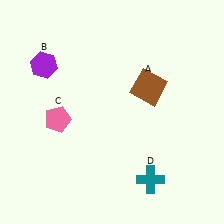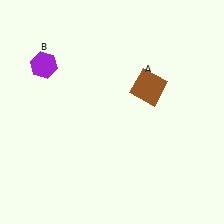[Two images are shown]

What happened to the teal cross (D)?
The teal cross (D) was removed in Image 2. It was in the bottom-right area of Image 1.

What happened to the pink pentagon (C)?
The pink pentagon (C) was removed in Image 2. It was in the bottom-left area of Image 1.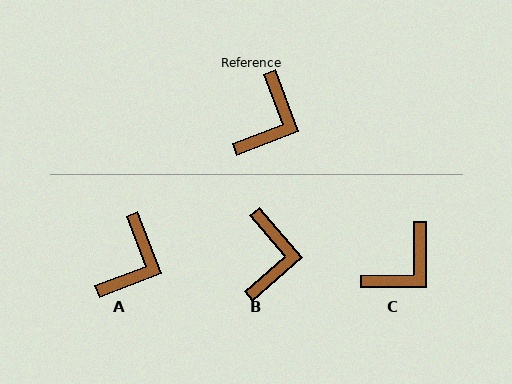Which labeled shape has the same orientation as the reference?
A.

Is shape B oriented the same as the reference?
No, it is off by about 20 degrees.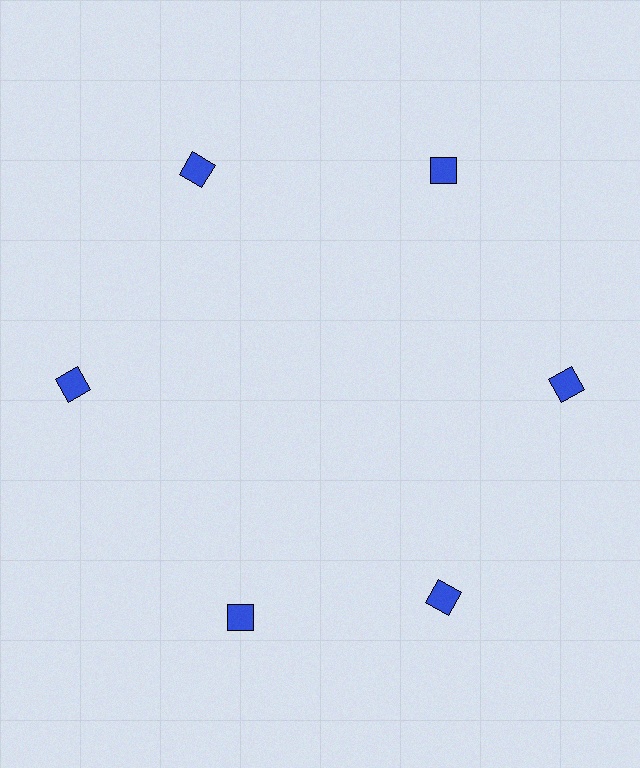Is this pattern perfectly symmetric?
No. The 6 blue squares are arranged in a ring, but one element near the 7 o'clock position is rotated out of alignment along the ring, breaking the 6-fold rotational symmetry.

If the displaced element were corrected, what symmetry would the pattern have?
It would have 6-fold rotational symmetry — the pattern would map onto itself every 60 degrees.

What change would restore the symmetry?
The symmetry would be restored by rotating it back into even spacing with its neighbors so that all 6 squares sit at equal angles and equal distance from the center.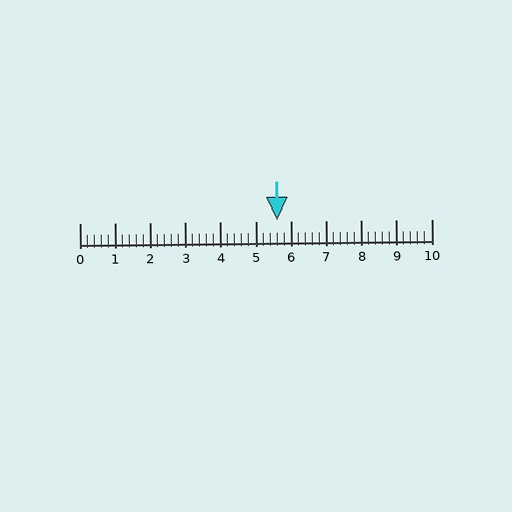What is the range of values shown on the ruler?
The ruler shows values from 0 to 10.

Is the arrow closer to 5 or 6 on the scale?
The arrow is closer to 6.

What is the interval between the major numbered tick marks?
The major tick marks are spaced 1 units apart.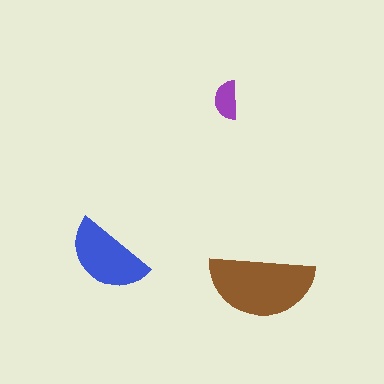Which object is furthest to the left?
The blue semicircle is leftmost.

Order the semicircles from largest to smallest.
the brown one, the blue one, the purple one.